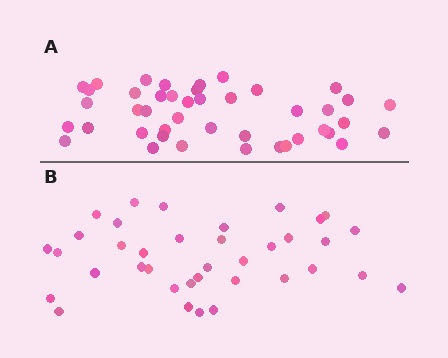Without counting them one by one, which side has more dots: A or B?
Region A (the top region) has more dots.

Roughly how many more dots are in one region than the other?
Region A has about 6 more dots than region B.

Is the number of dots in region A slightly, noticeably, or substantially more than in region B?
Region A has only slightly more — the two regions are fairly close. The ratio is roughly 1.2 to 1.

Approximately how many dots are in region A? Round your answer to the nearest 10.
About 40 dots. (The exact count is 43, which rounds to 40.)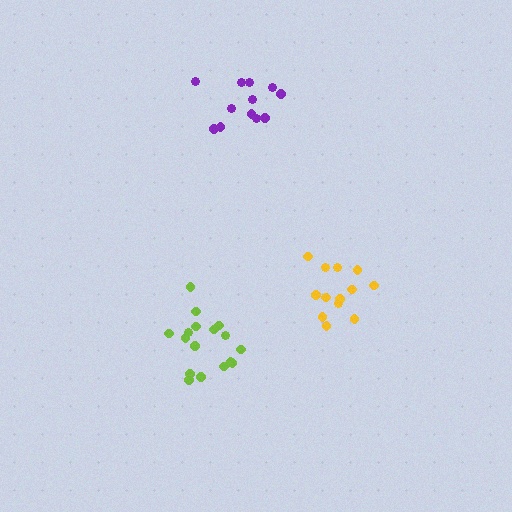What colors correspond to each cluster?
The clusters are colored: purple, lime, yellow.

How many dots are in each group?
Group 1: 12 dots, Group 2: 17 dots, Group 3: 13 dots (42 total).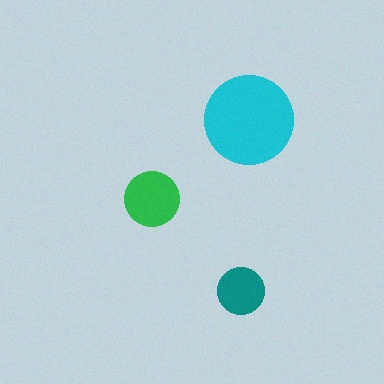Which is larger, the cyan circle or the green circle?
The cyan one.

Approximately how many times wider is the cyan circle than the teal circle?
About 2 times wider.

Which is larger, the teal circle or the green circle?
The green one.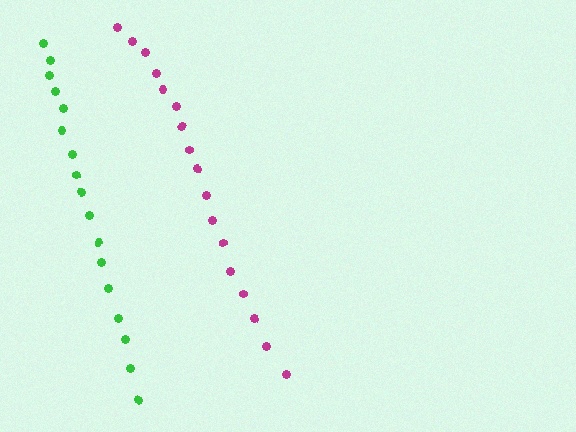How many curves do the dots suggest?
There are 2 distinct paths.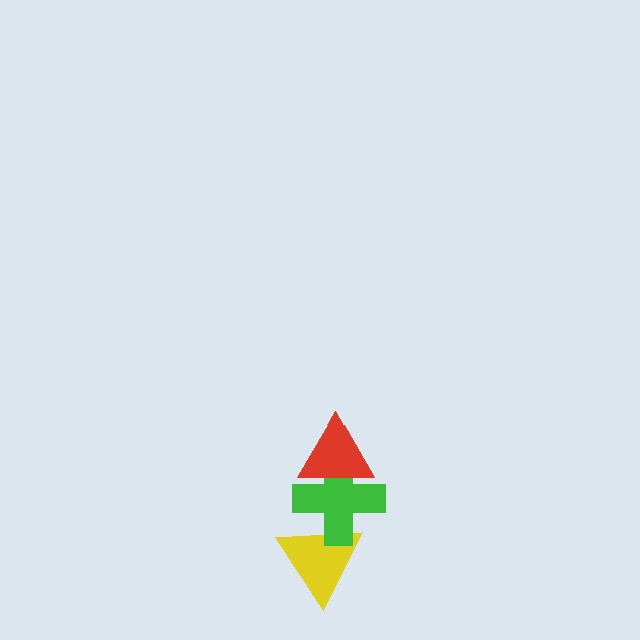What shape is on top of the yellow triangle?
The green cross is on top of the yellow triangle.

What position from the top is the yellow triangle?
The yellow triangle is 3rd from the top.